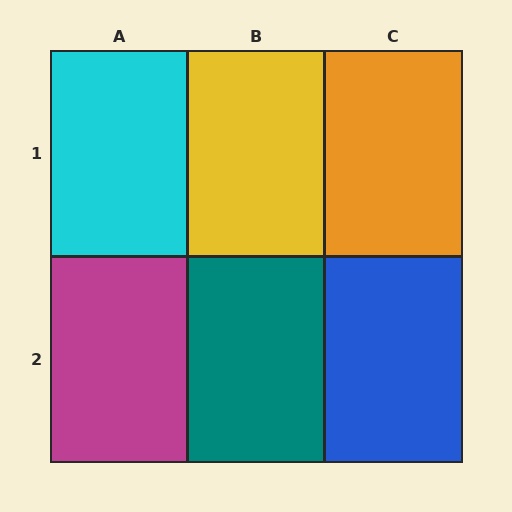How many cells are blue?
1 cell is blue.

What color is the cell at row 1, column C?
Orange.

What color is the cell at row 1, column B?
Yellow.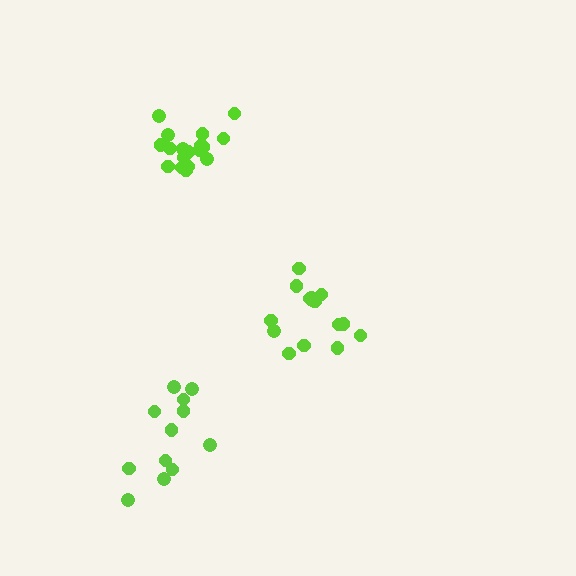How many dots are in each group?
Group 1: 18 dots, Group 2: 15 dots, Group 3: 12 dots (45 total).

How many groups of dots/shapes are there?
There are 3 groups.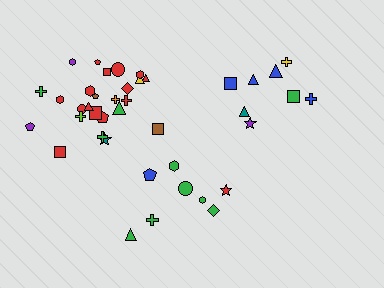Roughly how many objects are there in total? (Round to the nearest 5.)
Roughly 40 objects in total.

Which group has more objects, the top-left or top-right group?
The top-left group.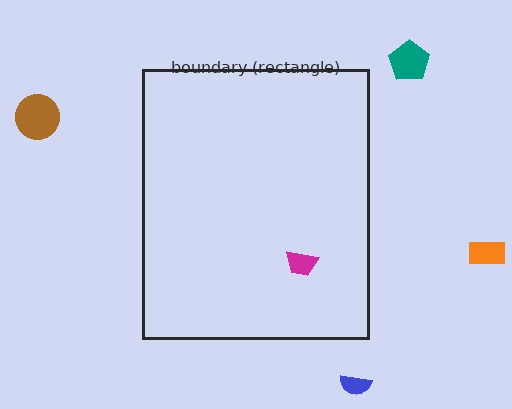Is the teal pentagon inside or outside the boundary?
Outside.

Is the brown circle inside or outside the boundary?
Outside.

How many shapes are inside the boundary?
1 inside, 4 outside.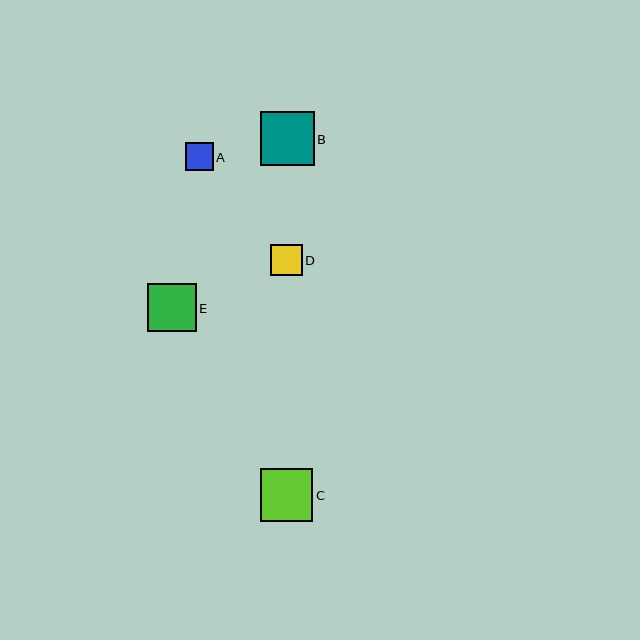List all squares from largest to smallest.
From largest to smallest: B, C, E, D, A.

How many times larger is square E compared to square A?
Square E is approximately 1.8 times the size of square A.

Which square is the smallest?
Square A is the smallest with a size of approximately 27 pixels.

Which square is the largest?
Square B is the largest with a size of approximately 54 pixels.